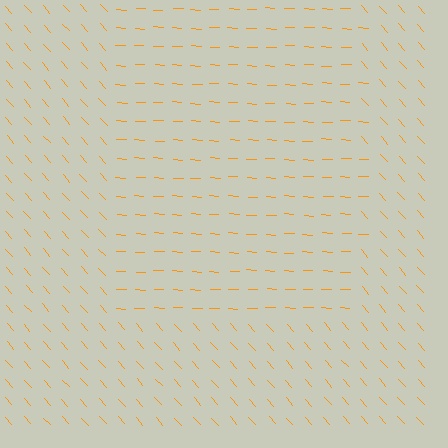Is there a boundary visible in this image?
Yes, there is a texture boundary formed by a change in line orientation.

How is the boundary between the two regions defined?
The boundary is defined purely by a change in line orientation (approximately 45 degrees difference). All lines are the same color and thickness.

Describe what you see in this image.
The image is filled with small orange line segments. A rectangle region in the image has lines oriented differently from the surrounding lines, creating a visible texture boundary.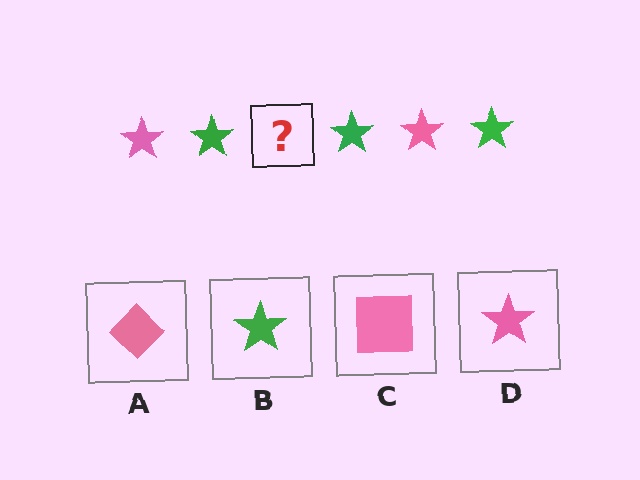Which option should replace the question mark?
Option D.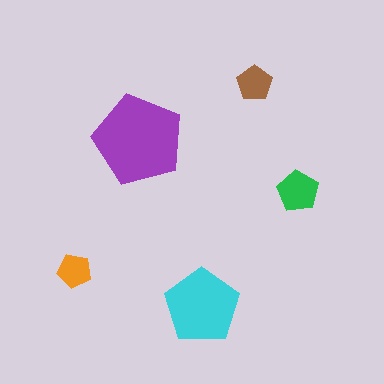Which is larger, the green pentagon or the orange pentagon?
The green one.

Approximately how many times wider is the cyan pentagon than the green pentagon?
About 2 times wider.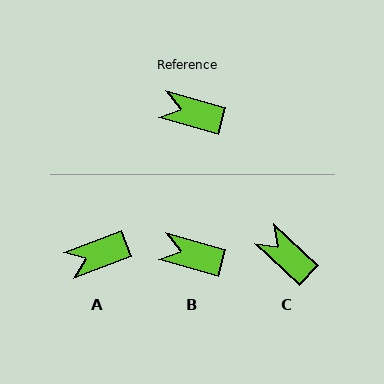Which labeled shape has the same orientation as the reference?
B.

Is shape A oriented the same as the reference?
No, it is off by about 37 degrees.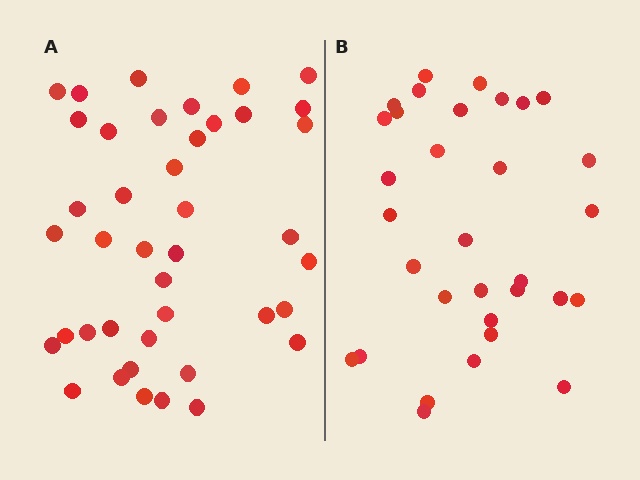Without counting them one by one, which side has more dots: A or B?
Region A (the left region) has more dots.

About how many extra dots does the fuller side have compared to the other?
Region A has roughly 8 or so more dots than region B.